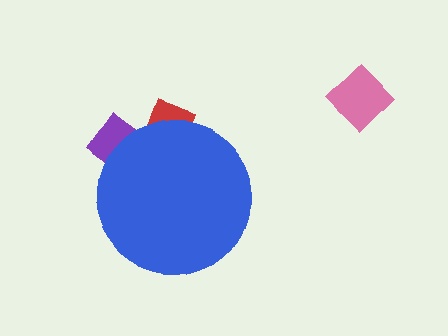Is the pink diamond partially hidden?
No, the pink diamond is fully visible.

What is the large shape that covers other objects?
A blue circle.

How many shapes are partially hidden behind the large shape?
2 shapes are partially hidden.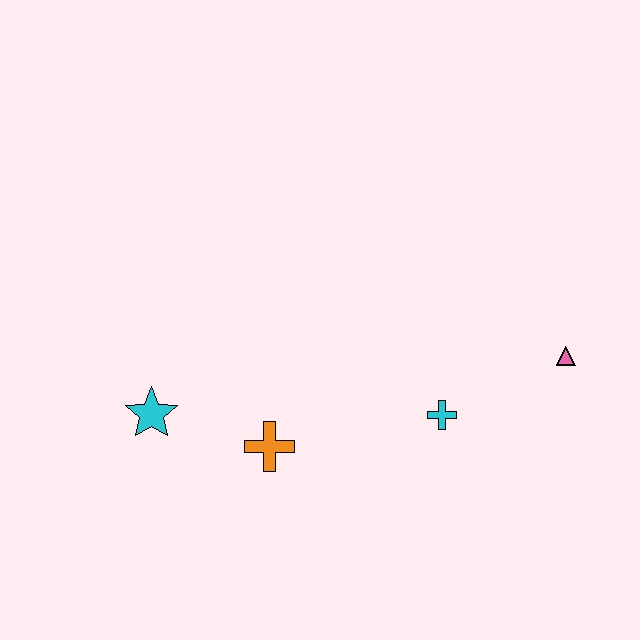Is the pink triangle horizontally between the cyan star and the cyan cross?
No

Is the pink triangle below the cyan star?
No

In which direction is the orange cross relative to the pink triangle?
The orange cross is to the left of the pink triangle.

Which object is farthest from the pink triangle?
The cyan star is farthest from the pink triangle.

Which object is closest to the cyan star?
The orange cross is closest to the cyan star.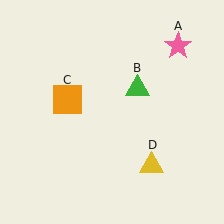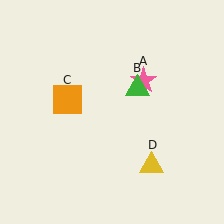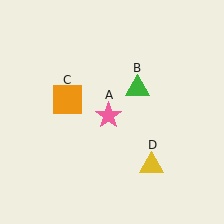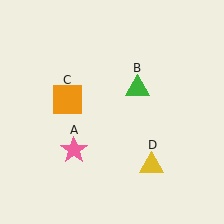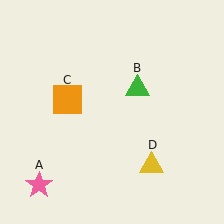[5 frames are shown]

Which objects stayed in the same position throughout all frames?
Green triangle (object B) and orange square (object C) and yellow triangle (object D) remained stationary.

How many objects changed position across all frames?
1 object changed position: pink star (object A).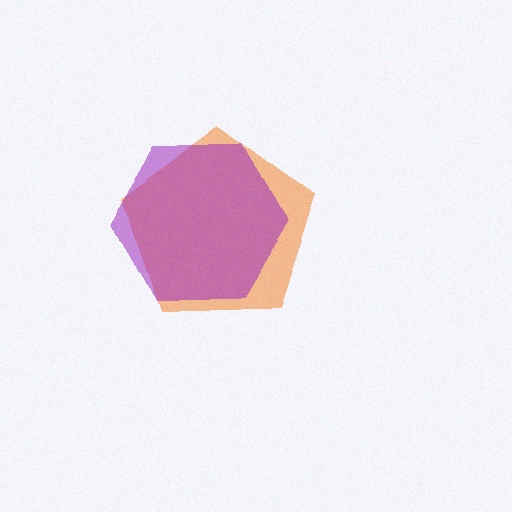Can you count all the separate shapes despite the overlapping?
Yes, there are 2 separate shapes.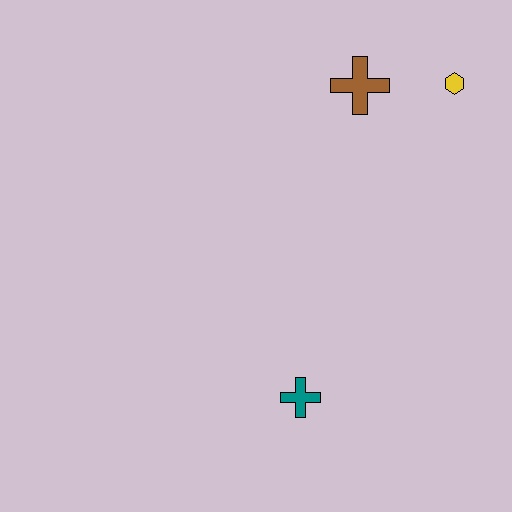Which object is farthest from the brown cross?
The teal cross is farthest from the brown cross.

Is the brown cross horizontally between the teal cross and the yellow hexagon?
Yes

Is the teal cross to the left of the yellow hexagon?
Yes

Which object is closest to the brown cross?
The yellow hexagon is closest to the brown cross.